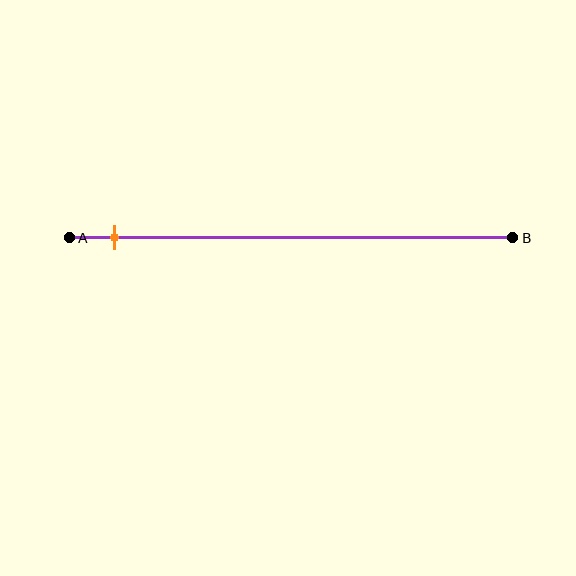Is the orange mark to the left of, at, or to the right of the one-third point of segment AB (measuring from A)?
The orange mark is to the left of the one-third point of segment AB.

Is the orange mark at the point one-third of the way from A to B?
No, the mark is at about 10% from A, not at the 33% one-third point.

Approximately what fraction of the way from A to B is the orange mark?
The orange mark is approximately 10% of the way from A to B.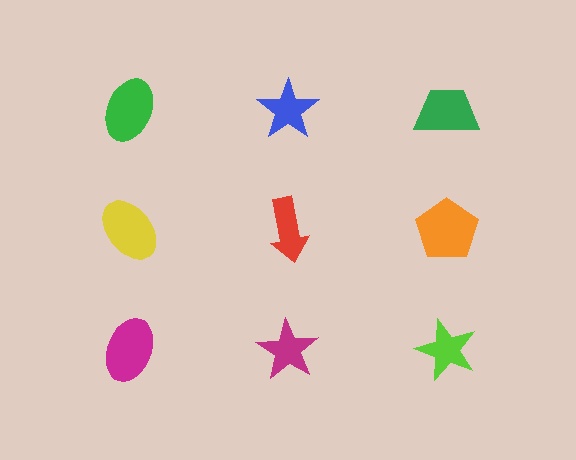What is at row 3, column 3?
A lime star.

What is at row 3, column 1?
A magenta ellipse.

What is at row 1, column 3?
A green trapezoid.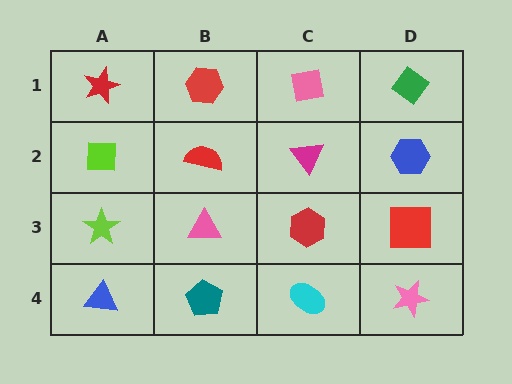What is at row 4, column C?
A cyan ellipse.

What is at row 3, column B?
A pink triangle.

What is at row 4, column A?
A blue triangle.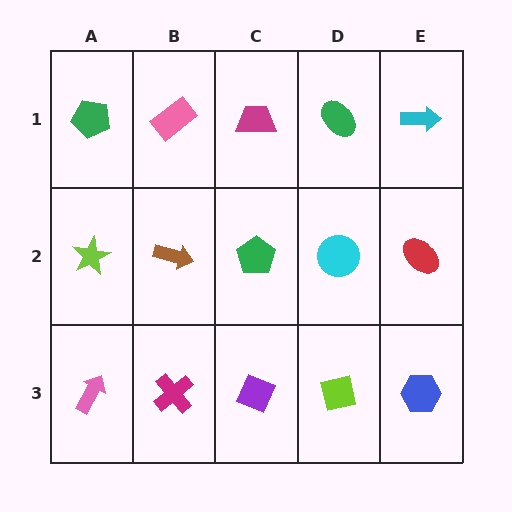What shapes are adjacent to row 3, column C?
A green pentagon (row 2, column C), a magenta cross (row 3, column B), a lime square (row 3, column D).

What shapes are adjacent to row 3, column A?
A lime star (row 2, column A), a magenta cross (row 3, column B).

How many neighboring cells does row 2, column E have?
3.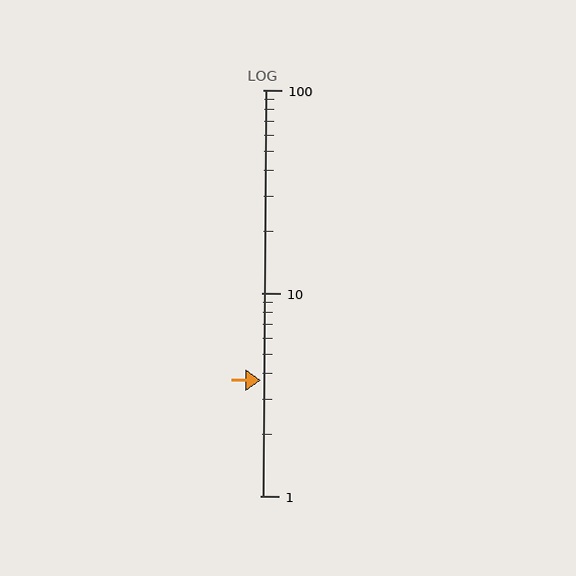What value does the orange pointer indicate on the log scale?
The pointer indicates approximately 3.7.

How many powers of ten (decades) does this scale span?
The scale spans 2 decades, from 1 to 100.